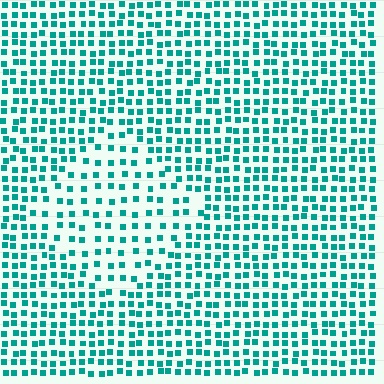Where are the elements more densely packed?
The elements are more densely packed outside the diamond boundary.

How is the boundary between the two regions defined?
The boundary is defined by a change in element density (approximately 1.8x ratio). All elements are the same color, size, and shape.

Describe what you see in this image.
The image contains small teal elements arranged at two different densities. A diamond-shaped region is visible where the elements are less densely packed than the surrounding area.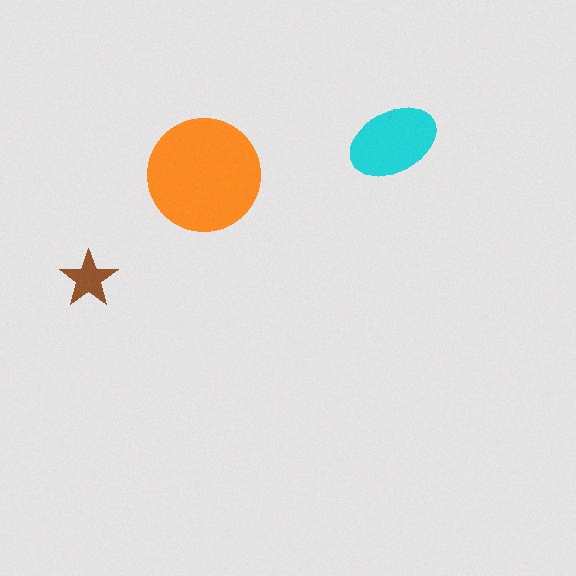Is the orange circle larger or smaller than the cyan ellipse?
Larger.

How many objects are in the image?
There are 3 objects in the image.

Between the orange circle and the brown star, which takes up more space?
The orange circle.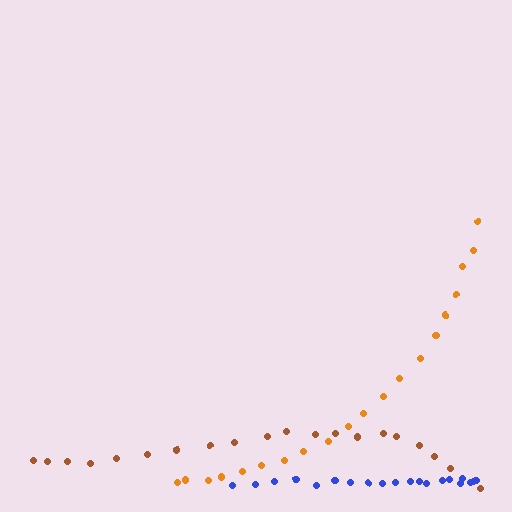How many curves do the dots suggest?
There are 3 distinct paths.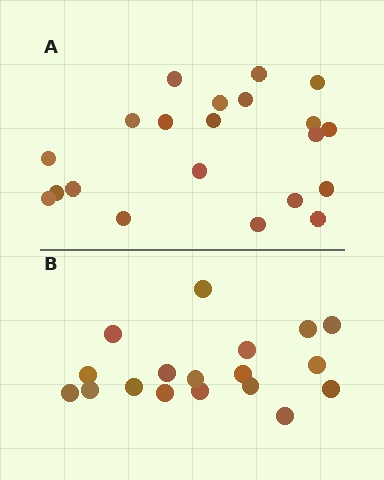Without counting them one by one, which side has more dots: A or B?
Region A (the top region) has more dots.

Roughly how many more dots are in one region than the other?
Region A has just a few more — roughly 2 or 3 more dots than region B.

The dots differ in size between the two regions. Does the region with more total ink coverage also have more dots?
No. Region B has more total ink coverage because its dots are larger, but region A actually contains more individual dots. Total area can be misleading — the number of items is what matters here.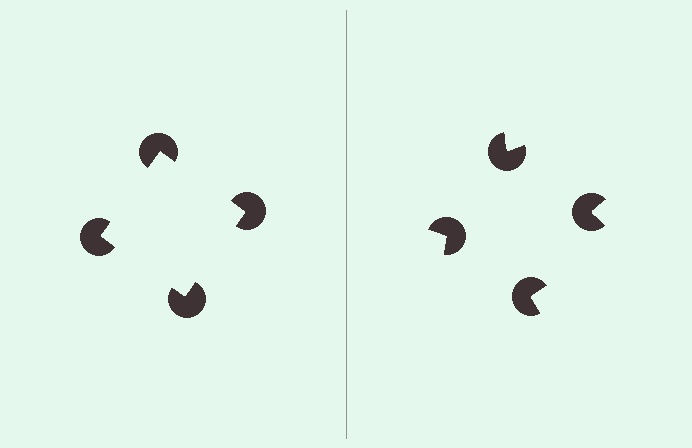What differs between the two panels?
The pac-man discs are positioned identically on both sides; only the wedge orientations differ. On the left they align to a square; on the right they are misaligned.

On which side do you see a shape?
An illusory square appears on the left side. On the right side the wedge cuts are rotated, so no coherent shape forms.